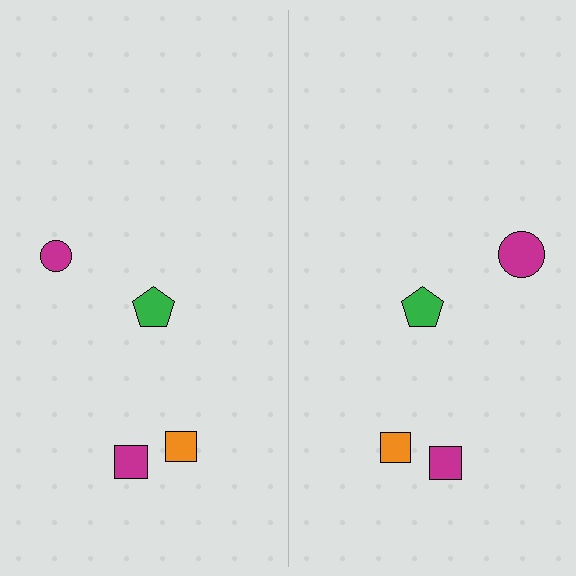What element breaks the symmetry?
The magenta circle on the right side has a different size than its mirror counterpart.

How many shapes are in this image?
There are 8 shapes in this image.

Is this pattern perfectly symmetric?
No, the pattern is not perfectly symmetric. The magenta circle on the right side has a different size than its mirror counterpart.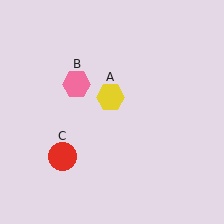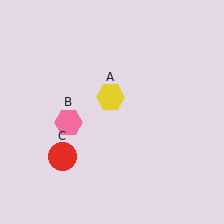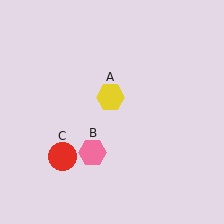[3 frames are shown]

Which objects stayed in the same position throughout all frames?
Yellow hexagon (object A) and red circle (object C) remained stationary.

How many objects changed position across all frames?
1 object changed position: pink hexagon (object B).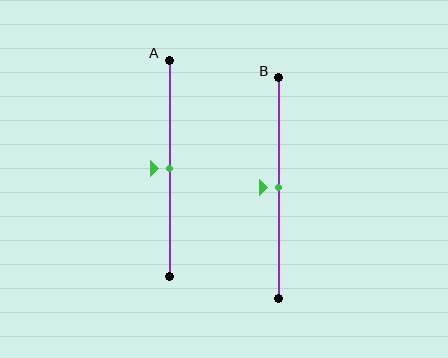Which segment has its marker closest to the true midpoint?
Segment A has its marker closest to the true midpoint.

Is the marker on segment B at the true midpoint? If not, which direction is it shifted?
Yes, the marker on segment B is at the true midpoint.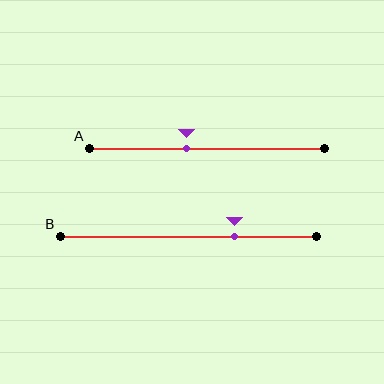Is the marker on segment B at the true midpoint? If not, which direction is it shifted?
No, the marker on segment B is shifted to the right by about 18% of the segment length.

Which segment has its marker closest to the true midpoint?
Segment A has its marker closest to the true midpoint.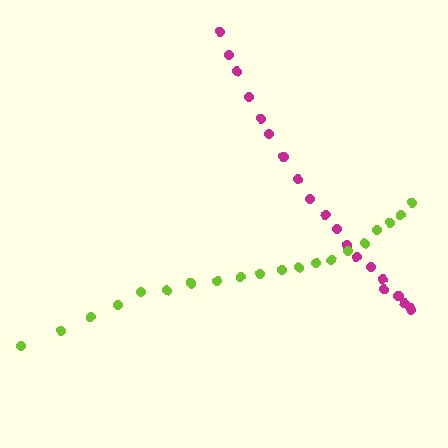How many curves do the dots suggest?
There are 2 distinct paths.